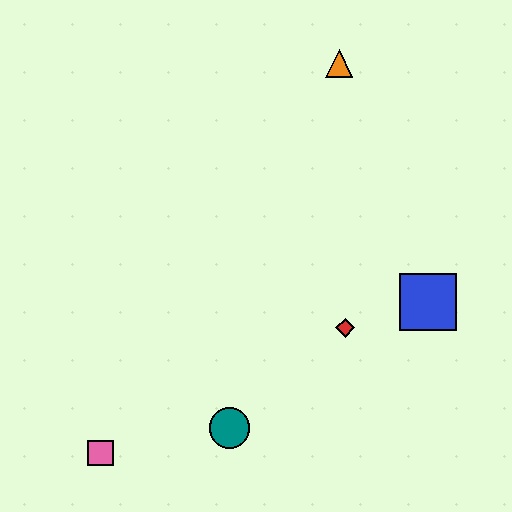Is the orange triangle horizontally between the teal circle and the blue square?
Yes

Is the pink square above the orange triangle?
No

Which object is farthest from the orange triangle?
The pink square is farthest from the orange triangle.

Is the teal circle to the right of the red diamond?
No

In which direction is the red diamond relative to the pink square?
The red diamond is to the right of the pink square.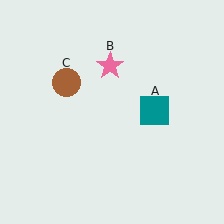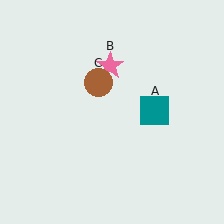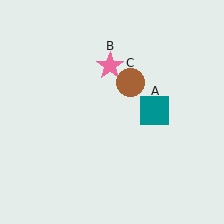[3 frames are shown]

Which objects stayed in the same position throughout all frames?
Teal square (object A) and pink star (object B) remained stationary.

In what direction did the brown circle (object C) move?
The brown circle (object C) moved right.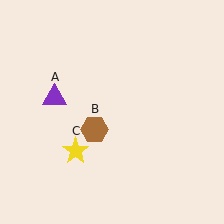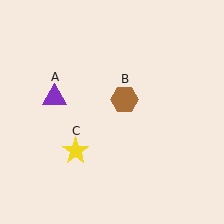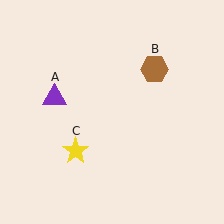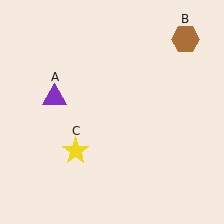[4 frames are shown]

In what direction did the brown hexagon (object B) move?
The brown hexagon (object B) moved up and to the right.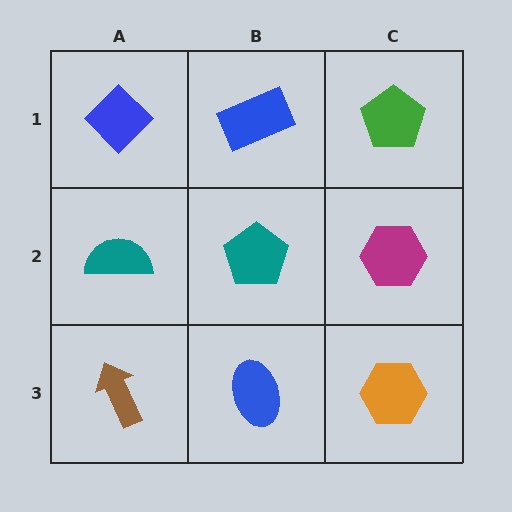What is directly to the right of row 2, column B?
A magenta hexagon.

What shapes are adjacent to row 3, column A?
A teal semicircle (row 2, column A), a blue ellipse (row 3, column B).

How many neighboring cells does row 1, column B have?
3.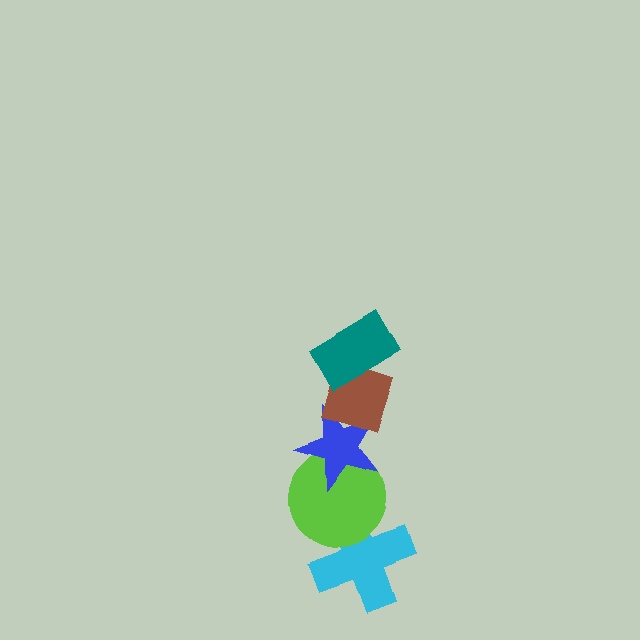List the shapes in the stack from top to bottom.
From top to bottom: the teal rectangle, the brown diamond, the blue star, the lime circle, the cyan cross.